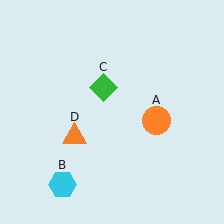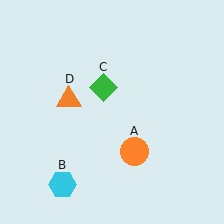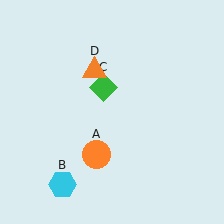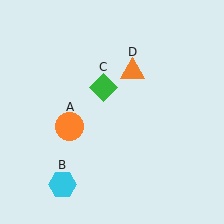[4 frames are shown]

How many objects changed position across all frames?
2 objects changed position: orange circle (object A), orange triangle (object D).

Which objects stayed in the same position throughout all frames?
Cyan hexagon (object B) and green diamond (object C) remained stationary.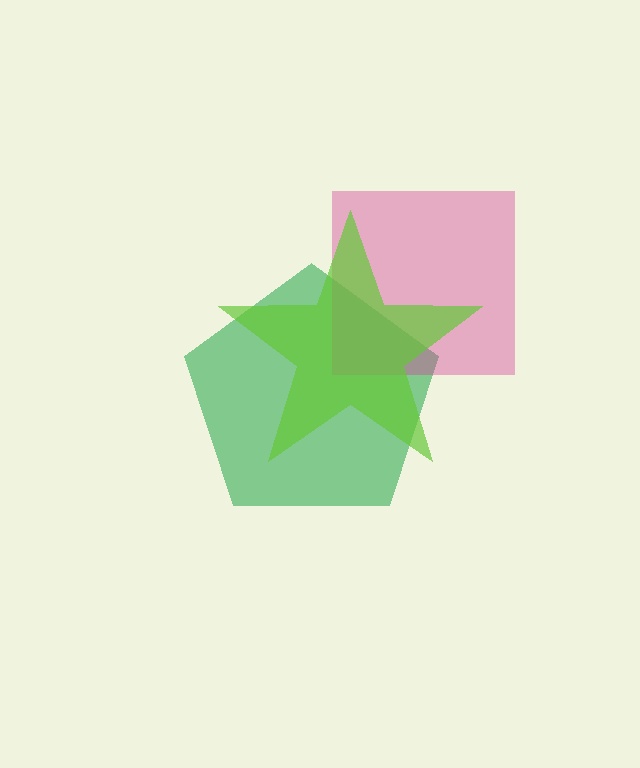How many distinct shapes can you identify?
There are 3 distinct shapes: a green pentagon, a magenta square, a lime star.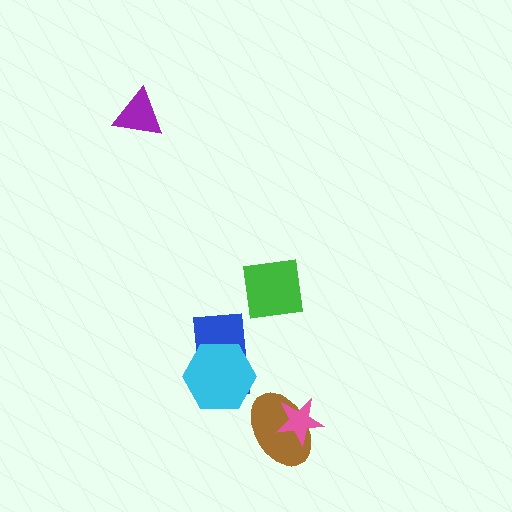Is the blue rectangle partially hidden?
Yes, it is partially covered by another shape.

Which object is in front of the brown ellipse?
The pink star is in front of the brown ellipse.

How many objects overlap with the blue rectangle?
1 object overlaps with the blue rectangle.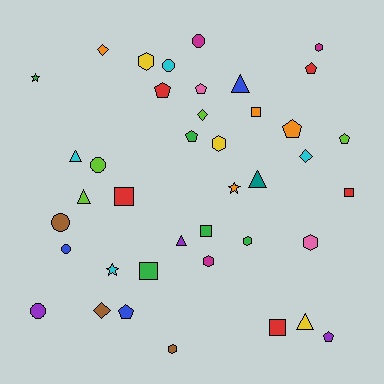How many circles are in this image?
There are 6 circles.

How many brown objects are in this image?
There are 3 brown objects.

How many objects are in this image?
There are 40 objects.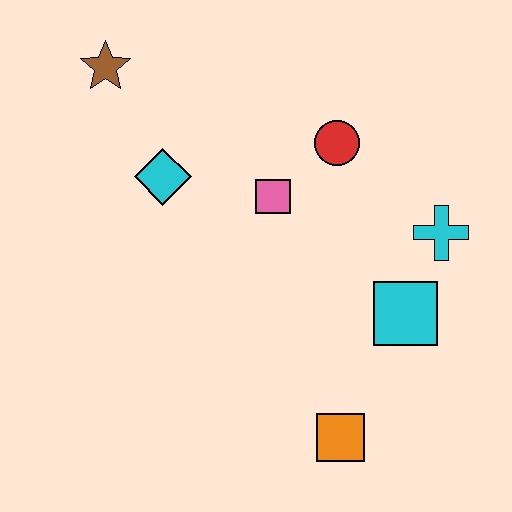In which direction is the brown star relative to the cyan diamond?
The brown star is above the cyan diamond.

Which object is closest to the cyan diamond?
The pink square is closest to the cyan diamond.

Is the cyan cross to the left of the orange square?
No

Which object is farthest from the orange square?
The brown star is farthest from the orange square.